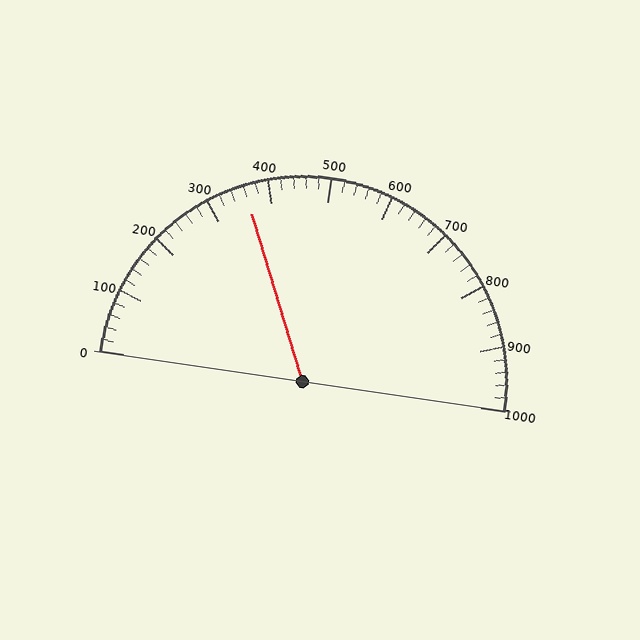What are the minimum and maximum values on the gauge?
The gauge ranges from 0 to 1000.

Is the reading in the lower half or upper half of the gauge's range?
The reading is in the lower half of the range (0 to 1000).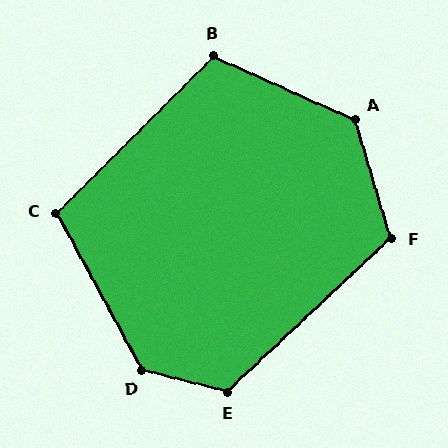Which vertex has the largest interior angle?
D, at approximately 133 degrees.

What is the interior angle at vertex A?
Approximately 131 degrees (obtuse).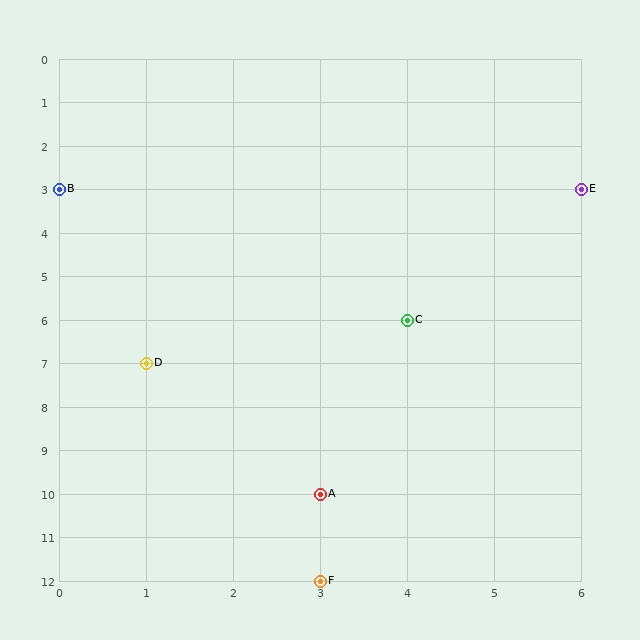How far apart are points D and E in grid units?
Points D and E are 5 columns and 4 rows apart (about 6.4 grid units diagonally).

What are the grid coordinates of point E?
Point E is at grid coordinates (6, 3).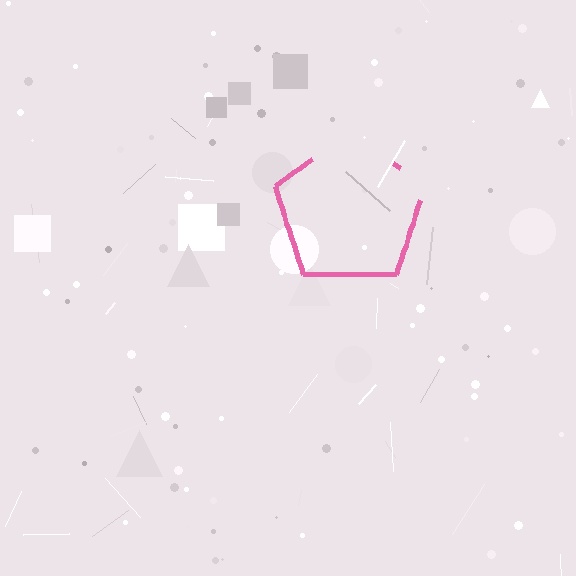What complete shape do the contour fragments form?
The contour fragments form a pentagon.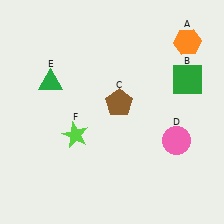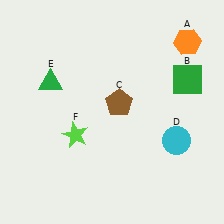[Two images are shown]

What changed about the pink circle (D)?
In Image 1, D is pink. In Image 2, it changed to cyan.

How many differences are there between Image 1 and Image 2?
There is 1 difference between the two images.